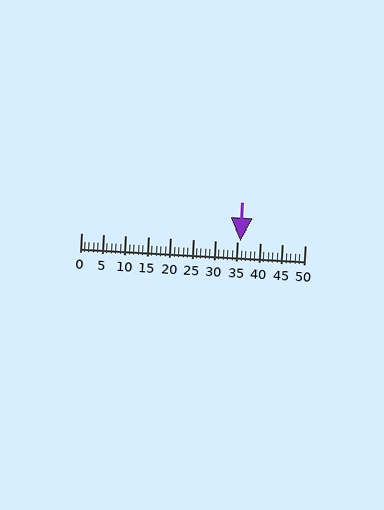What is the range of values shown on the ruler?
The ruler shows values from 0 to 50.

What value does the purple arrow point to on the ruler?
The purple arrow points to approximately 36.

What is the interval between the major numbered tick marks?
The major tick marks are spaced 5 units apart.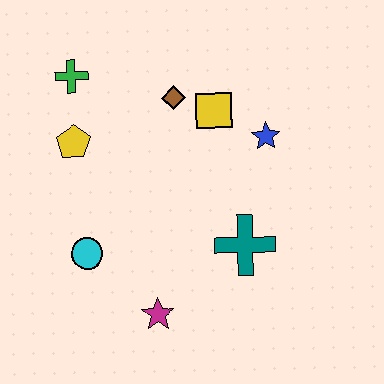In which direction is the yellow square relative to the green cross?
The yellow square is to the right of the green cross.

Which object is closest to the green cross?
The yellow pentagon is closest to the green cross.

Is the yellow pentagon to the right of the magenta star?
No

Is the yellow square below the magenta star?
No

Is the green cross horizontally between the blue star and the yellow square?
No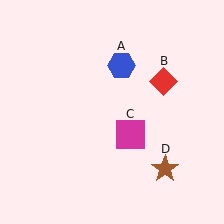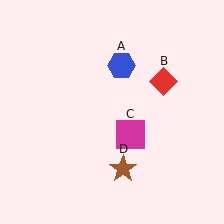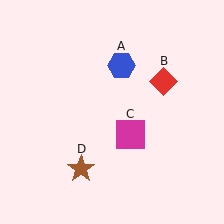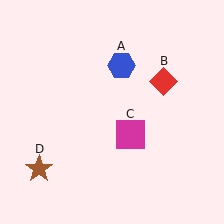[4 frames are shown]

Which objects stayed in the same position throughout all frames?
Blue hexagon (object A) and red diamond (object B) and magenta square (object C) remained stationary.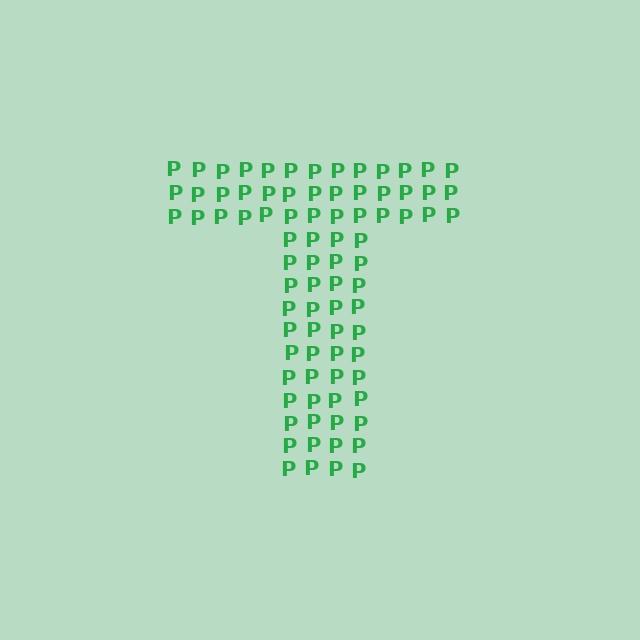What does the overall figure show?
The overall figure shows the letter T.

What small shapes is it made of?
It is made of small letter P's.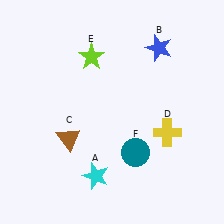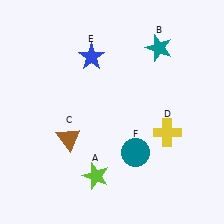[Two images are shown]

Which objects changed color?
A changed from cyan to lime. B changed from blue to teal. E changed from lime to blue.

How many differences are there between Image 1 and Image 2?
There are 3 differences between the two images.